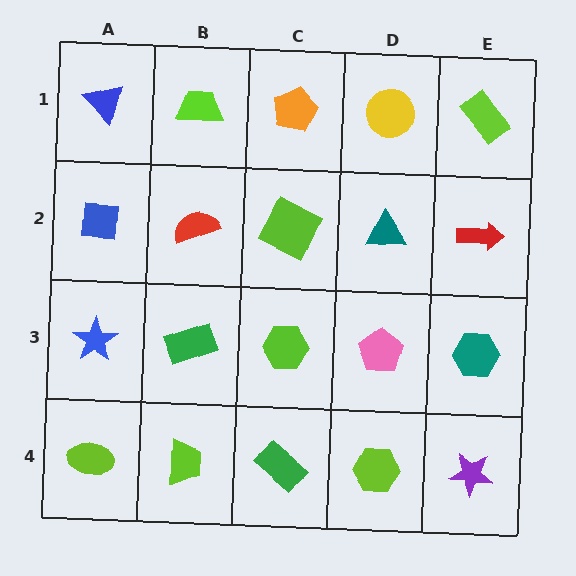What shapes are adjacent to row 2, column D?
A yellow circle (row 1, column D), a pink pentagon (row 3, column D), a lime square (row 2, column C), a red arrow (row 2, column E).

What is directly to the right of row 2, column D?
A red arrow.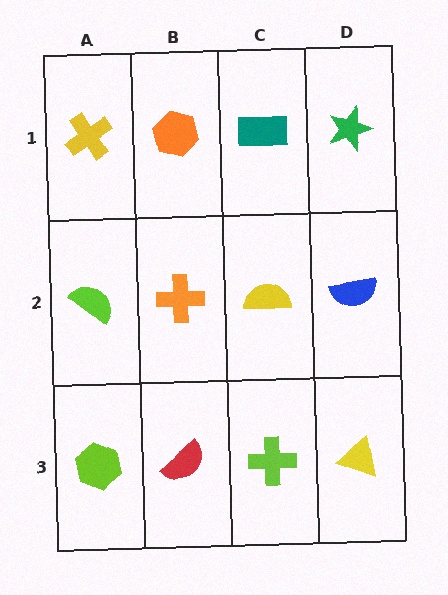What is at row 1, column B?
An orange hexagon.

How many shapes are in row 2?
4 shapes.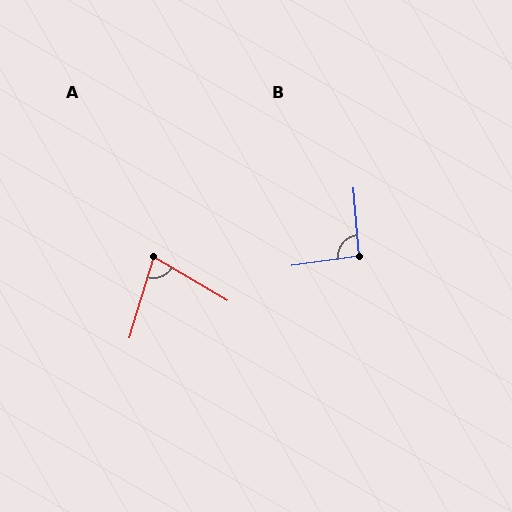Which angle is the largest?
B, at approximately 93 degrees.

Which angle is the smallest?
A, at approximately 76 degrees.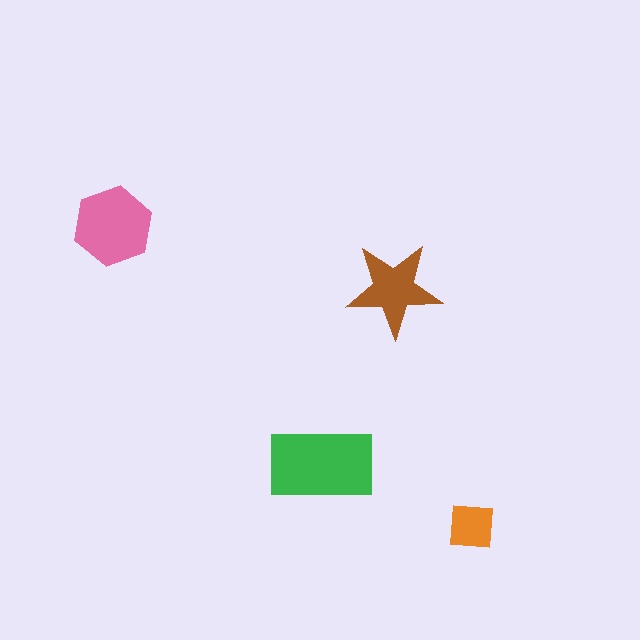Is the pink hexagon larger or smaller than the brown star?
Larger.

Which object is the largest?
The green rectangle.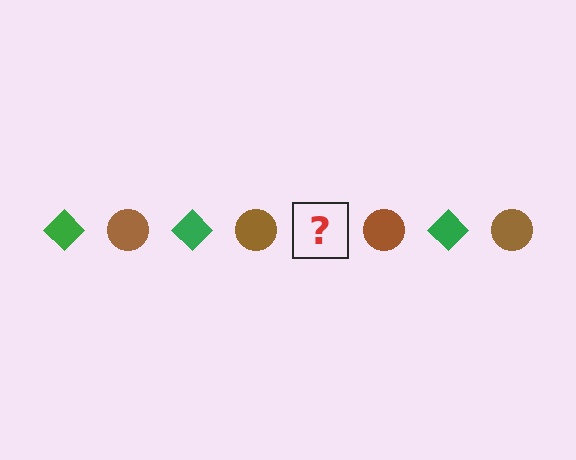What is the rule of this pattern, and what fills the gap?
The rule is that the pattern alternates between green diamond and brown circle. The gap should be filled with a green diamond.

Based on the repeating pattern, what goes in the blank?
The blank should be a green diamond.